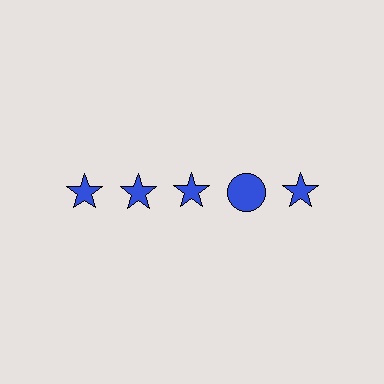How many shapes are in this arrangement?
There are 5 shapes arranged in a grid pattern.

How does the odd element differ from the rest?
It has a different shape: circle instead of star.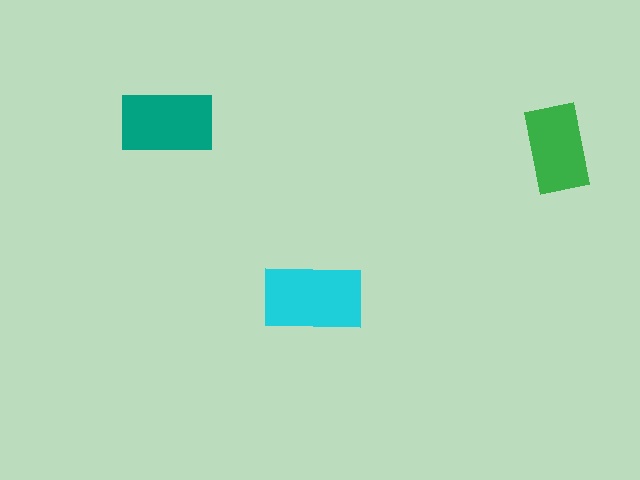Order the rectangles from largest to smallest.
the cyan one, the teal one, the green one.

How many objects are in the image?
There are 3 objects in the image.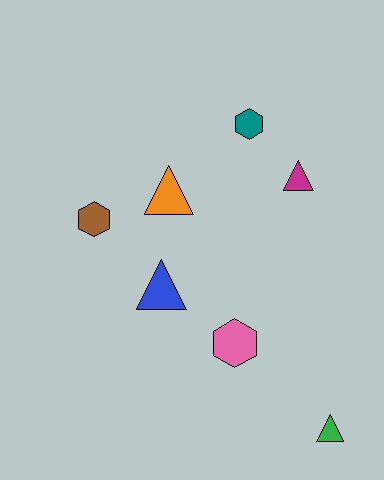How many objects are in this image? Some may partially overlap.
There are 7 objects.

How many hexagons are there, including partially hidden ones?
There are 3 hexagons.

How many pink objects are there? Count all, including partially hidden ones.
There is 1 pink object.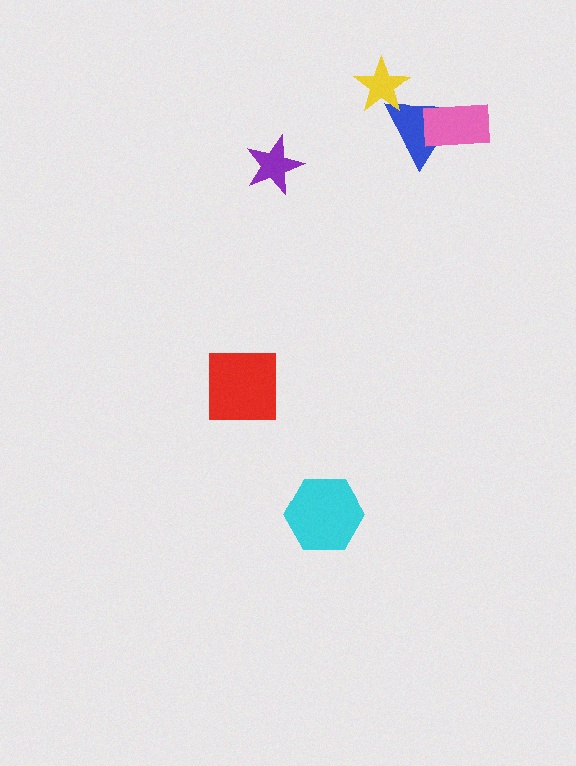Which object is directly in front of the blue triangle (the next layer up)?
The yellow star is directly in front of the blue triangle.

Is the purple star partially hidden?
No, no other shape covers it.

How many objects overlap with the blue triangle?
2 objects overlap with the blue triangle.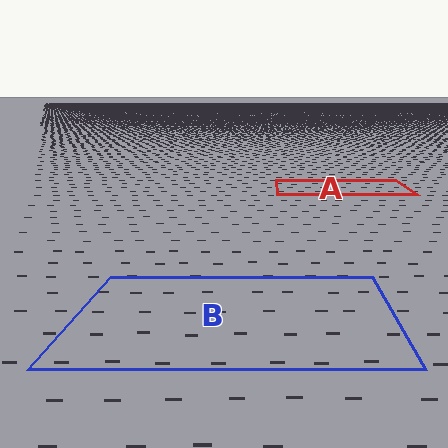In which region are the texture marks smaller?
The texture marks are smaller in region A, because it is farther away.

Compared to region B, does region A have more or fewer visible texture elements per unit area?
Region A has more texture elements per unit area — they are packed more densely because it is farther away.